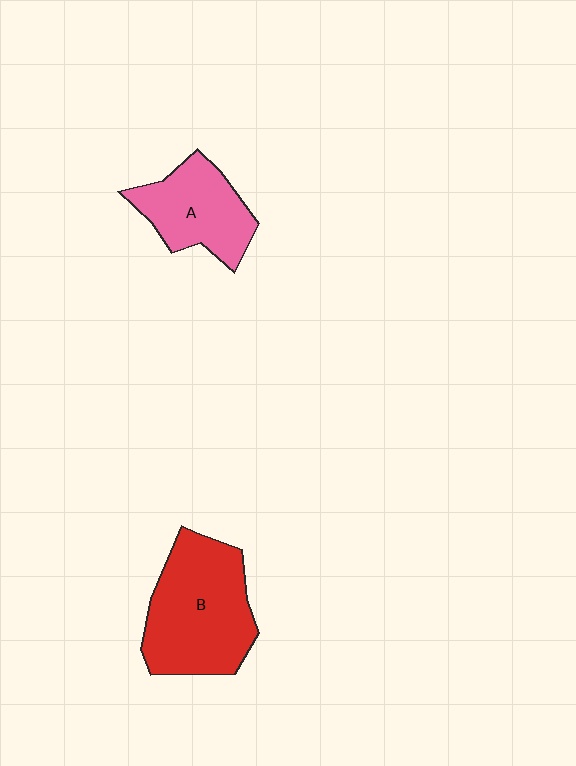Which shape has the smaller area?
Shape A (pink).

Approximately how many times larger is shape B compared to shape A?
Approximately 1.5 times.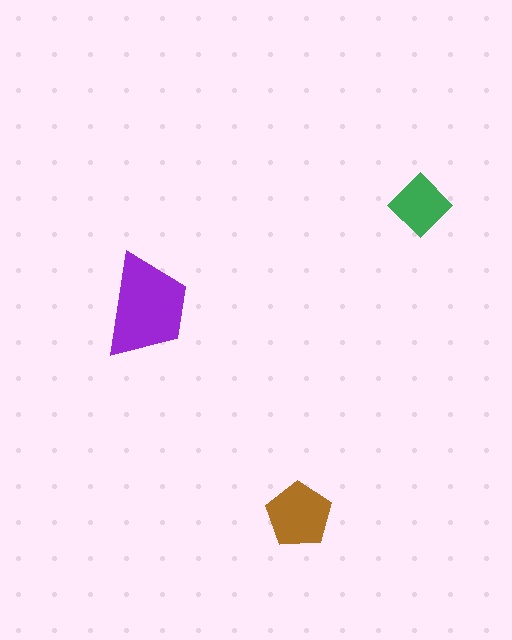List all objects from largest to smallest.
The purple trapezoid, the brown pentagon, the green diamond.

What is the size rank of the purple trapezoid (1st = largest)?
1st.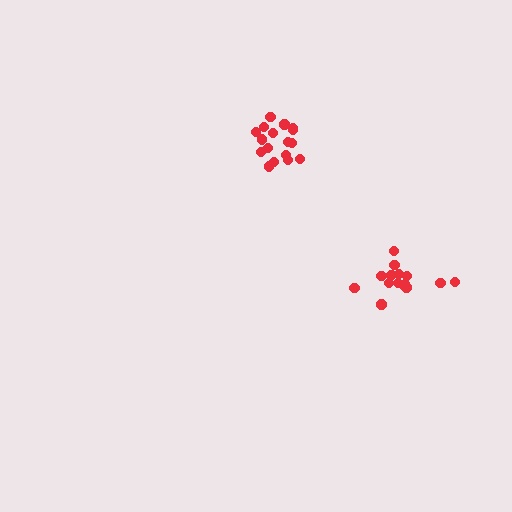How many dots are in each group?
Group 1: 15 dots, Group 2: 17 dots (32 total).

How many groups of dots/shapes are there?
There are 2 groups.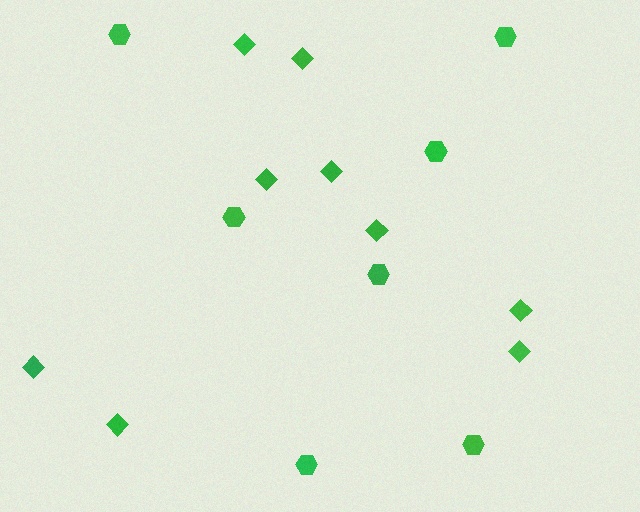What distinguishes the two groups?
There are 2 groups: one group of hexagons (7) and one group of diamonds (9).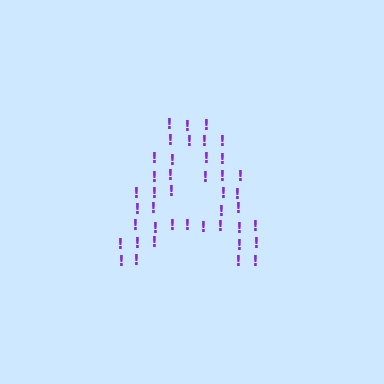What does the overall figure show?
The overall figure shows the letter A.